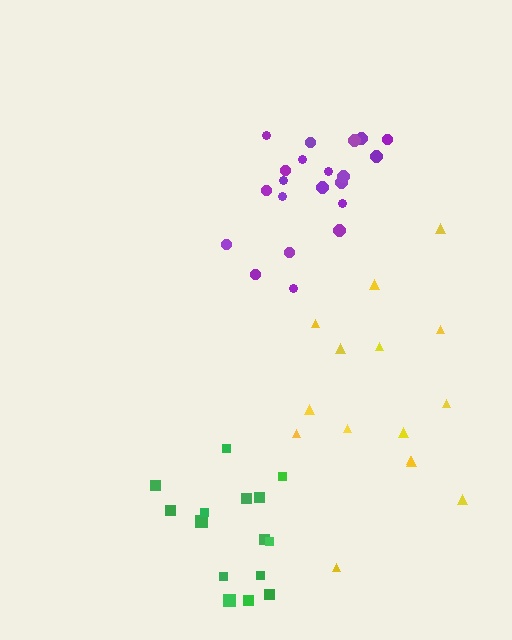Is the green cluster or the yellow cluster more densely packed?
Green.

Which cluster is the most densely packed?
Purple.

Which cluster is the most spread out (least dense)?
Yellow.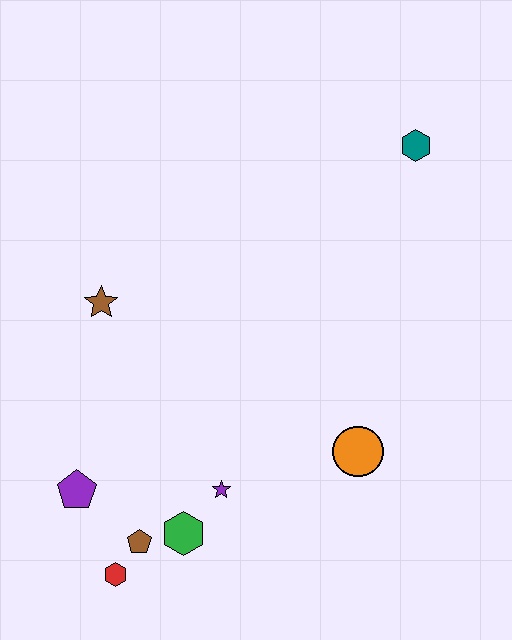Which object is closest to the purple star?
The green hexagon is closest to the purple star.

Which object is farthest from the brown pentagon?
The teal hexagon is farthest from the brown pentagon.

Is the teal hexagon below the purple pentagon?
No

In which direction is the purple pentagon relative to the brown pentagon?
The purple pentagon is to the left of the brown pentagon.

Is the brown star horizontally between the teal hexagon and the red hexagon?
No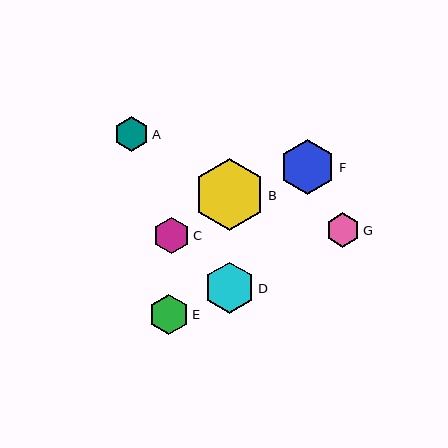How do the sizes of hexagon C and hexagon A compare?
Hexagon C and hexagon A are approximately the same size.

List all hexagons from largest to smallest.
From largest to smallest: B, F, D, E, C, A, G.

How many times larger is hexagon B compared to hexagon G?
Hexagon B is approximately 2.1 times the size of hexagon G.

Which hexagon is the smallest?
Hexagon G is the smallest with a size of approximately 34 pixels.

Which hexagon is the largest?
Hexagon B is the largest with a size of approximately 72 pixels.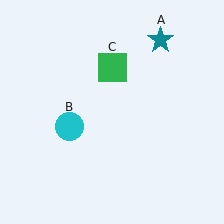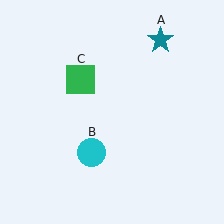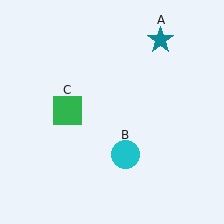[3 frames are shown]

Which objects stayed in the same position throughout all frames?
Teal star (object A) remained stationary.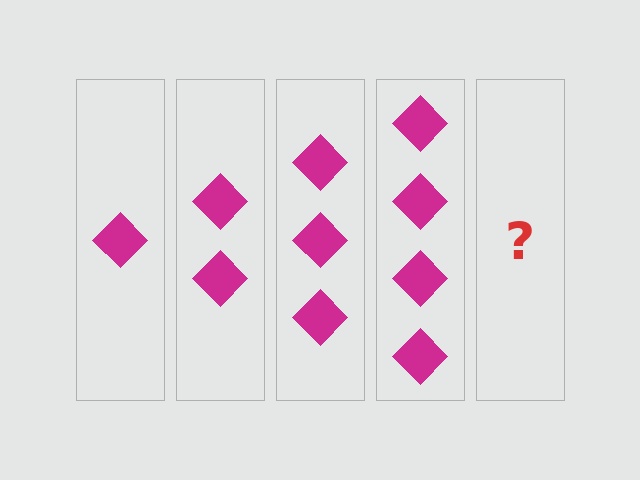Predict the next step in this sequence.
The next step is 5 diamonds.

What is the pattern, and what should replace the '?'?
The pattern is that each step adds one more diamond. The '?' should be 5 diamonds.